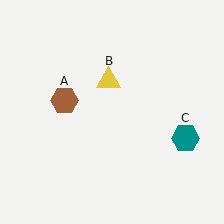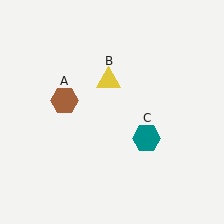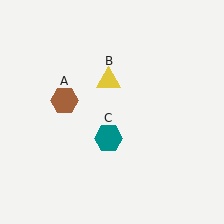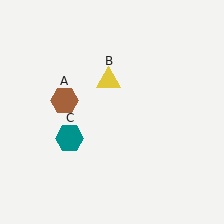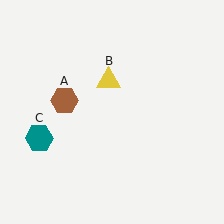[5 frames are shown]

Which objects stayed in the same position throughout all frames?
Brown hexagon (object A) and yellow triangle (object B) remained stationary.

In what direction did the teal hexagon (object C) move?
The teal hexagon (object C) moved left.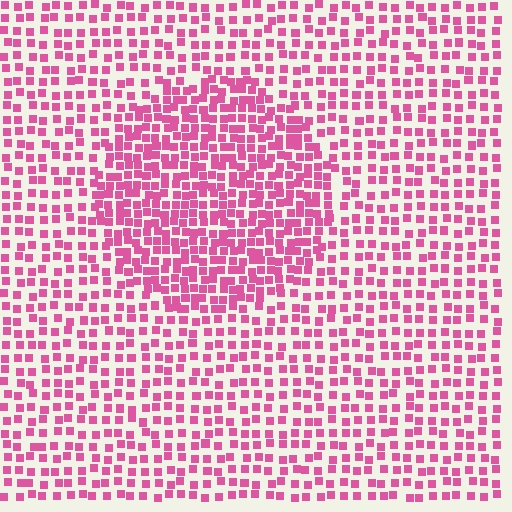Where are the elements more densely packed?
The elements are more densely packed inside the circle boundary.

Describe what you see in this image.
The image contains small pink elements arranged at two different densities. A circle-shaped region is visible where the elements are more densely packed than the surrounding area.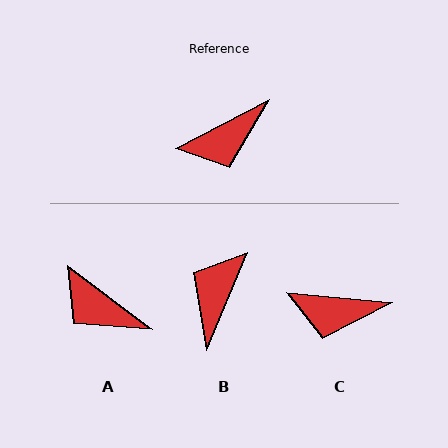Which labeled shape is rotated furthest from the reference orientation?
B, about 140 degrees away.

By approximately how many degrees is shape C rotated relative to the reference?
Approximately 33 degrees clockwise.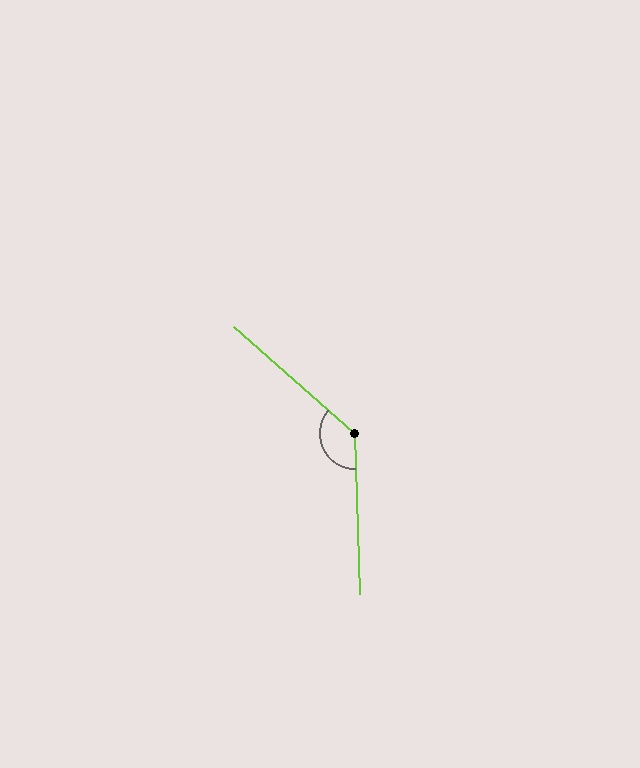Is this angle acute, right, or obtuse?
It is obtuse.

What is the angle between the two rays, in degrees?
Approximately 133 degrees.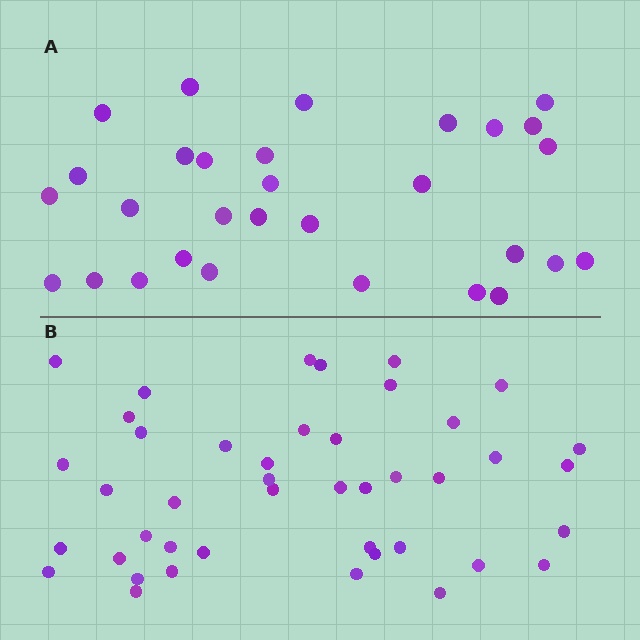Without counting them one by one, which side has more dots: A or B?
Region B (the bottom region) has more dots.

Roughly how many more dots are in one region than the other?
Region B has approximately 15 more dots than region A.